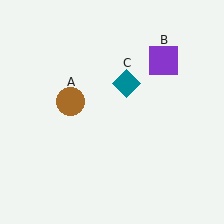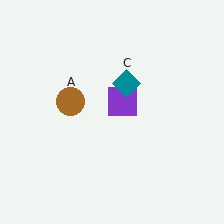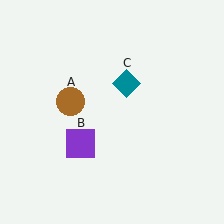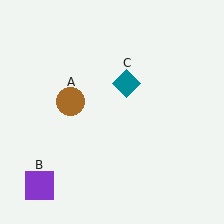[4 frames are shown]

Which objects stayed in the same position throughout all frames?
Brown circle (object A) and teal diamond (object C) remained stationary.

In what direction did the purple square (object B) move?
The purple square (object B) moved down and to the left.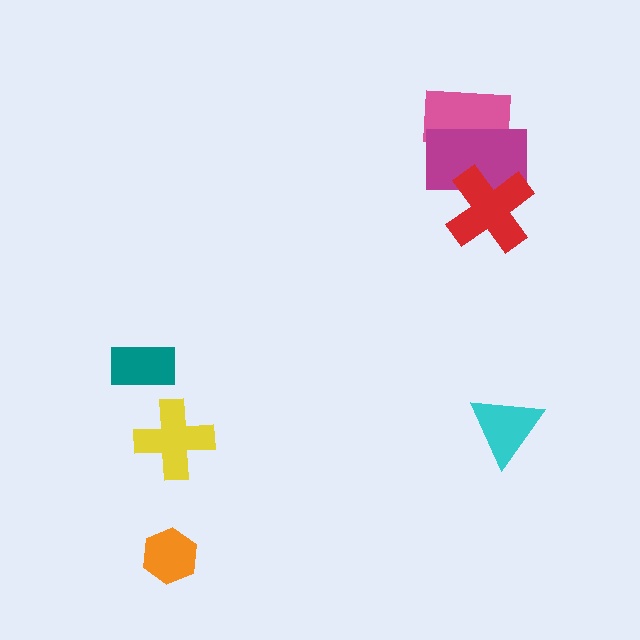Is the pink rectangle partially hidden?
Yes, it is partially covered by another shape.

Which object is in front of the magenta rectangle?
The red cross is in front of the magenta rectangle.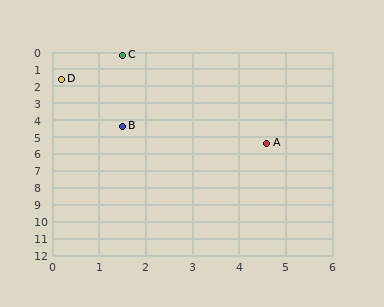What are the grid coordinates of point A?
Point A is at approximately (4.6, 5.4).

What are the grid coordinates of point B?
Point B is at approximately (1.5, 4.4).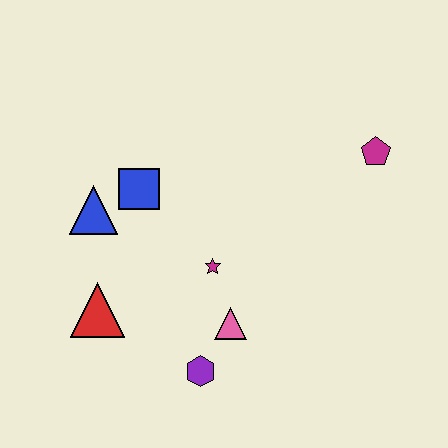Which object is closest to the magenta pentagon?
The magenta star is closest to the magenta pentagon.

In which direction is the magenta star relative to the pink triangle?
The magenta star is above the pink triangle.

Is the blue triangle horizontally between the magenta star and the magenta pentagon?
No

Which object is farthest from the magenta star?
The magenta pentagon is farthest from the magenta star.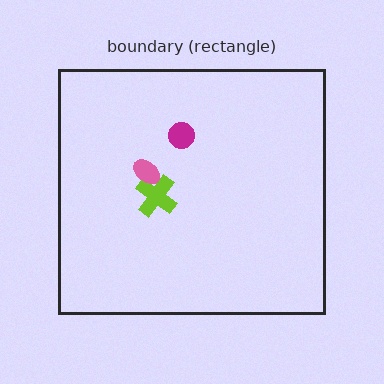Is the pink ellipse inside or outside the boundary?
Inside.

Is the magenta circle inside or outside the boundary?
Inside.